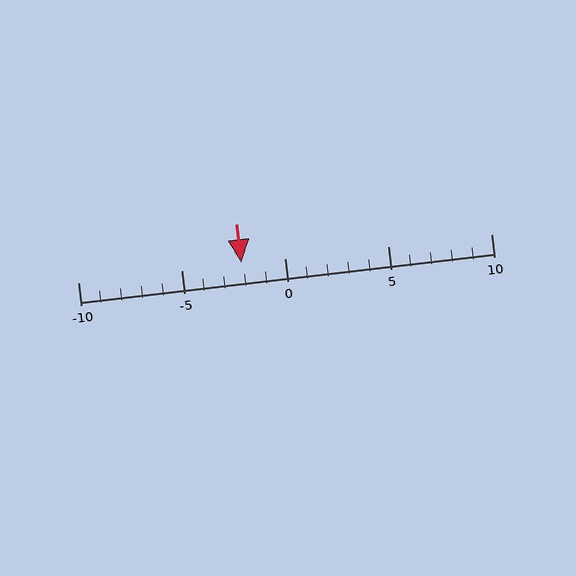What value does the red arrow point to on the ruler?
The red arrow points to approximately -2.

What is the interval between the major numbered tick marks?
The major tick marks are spaced 5 units apart.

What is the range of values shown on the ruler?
The ruler shows values from -10 to 10.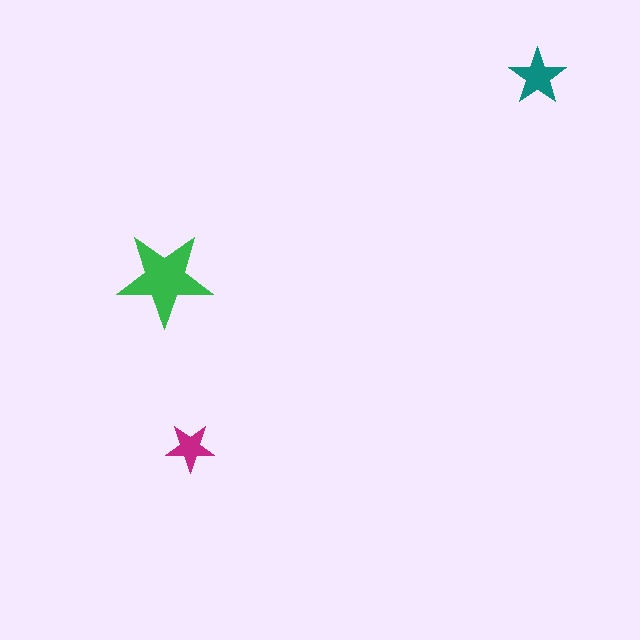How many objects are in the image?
There are 3 objects in the image.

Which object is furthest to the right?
The teal star is rightmost.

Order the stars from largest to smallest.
the green one, the teal one, the magenta one.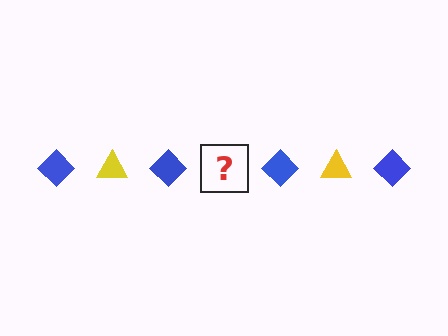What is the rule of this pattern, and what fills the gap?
The rule is that the pattern alternates between blue diamond and yellow triangle. The gap should be filled with a yellow triangle.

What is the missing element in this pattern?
The missing element is a yellow triangle.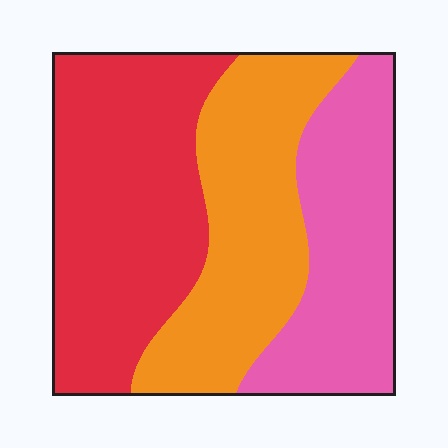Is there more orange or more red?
Red.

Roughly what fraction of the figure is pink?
Pink takes up about one quarter (1/4) of the figure.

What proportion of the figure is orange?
Orange takes up about one third (1/3) of the figure.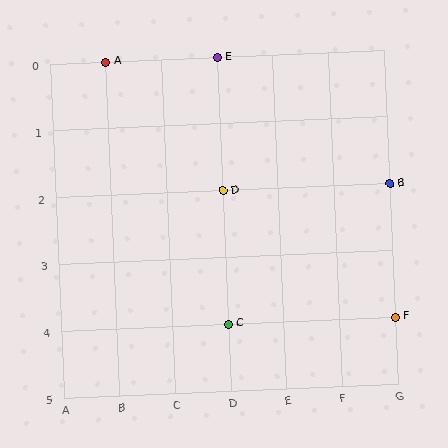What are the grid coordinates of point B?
Point B is at grid coordinates (G, 2).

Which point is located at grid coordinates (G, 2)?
Point B is at (G, 2).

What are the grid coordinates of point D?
Point D is at grid coordinates (D, 2).